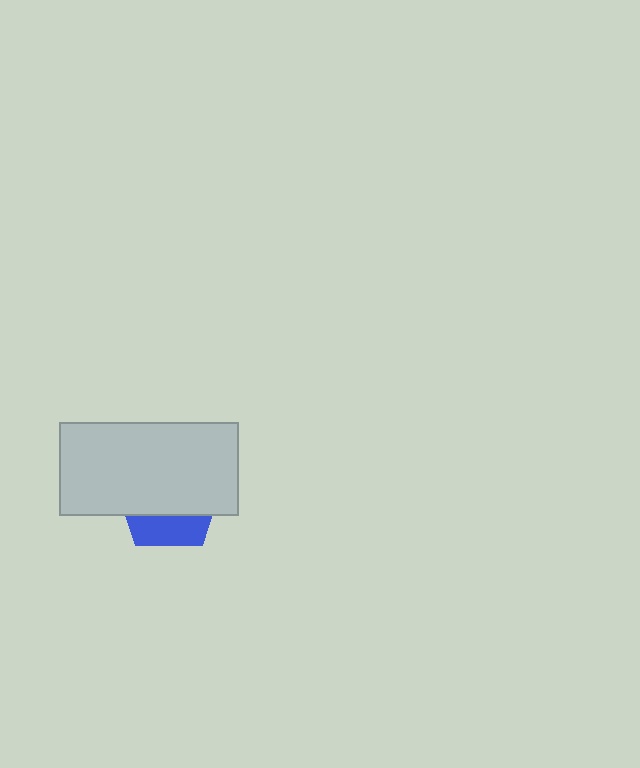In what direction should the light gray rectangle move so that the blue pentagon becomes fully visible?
The light gray rectangle should move up. That is the shortest direction to clear the overlap and leave the blue pentagon fully visible.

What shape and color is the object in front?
The object in front is a light gray rectangle.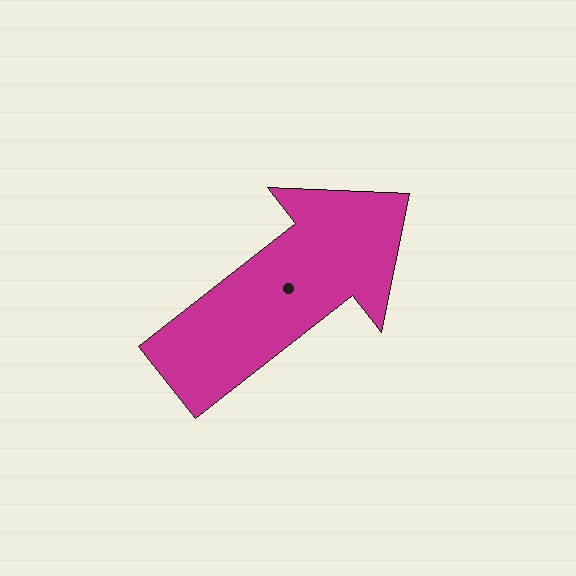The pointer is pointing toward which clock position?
Roughly 2 o'clock.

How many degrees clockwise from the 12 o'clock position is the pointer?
Approximately 52 degrees.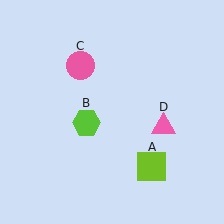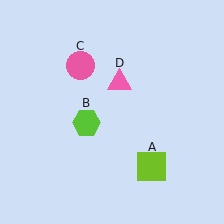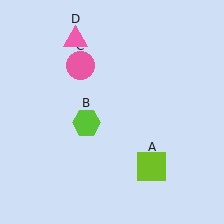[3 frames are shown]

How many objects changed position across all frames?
1 object changed position: pink triangle (object D).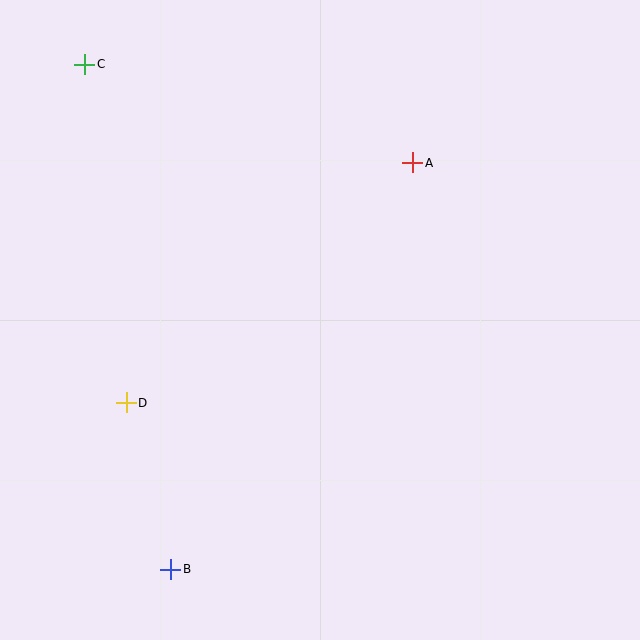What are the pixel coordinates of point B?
Point B is at (171, 569).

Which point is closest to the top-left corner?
Point C is closest to the top-left corner.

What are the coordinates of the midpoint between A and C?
The midpoint between A and C is at (249, 113).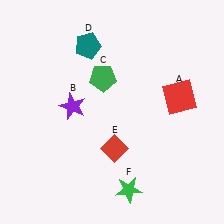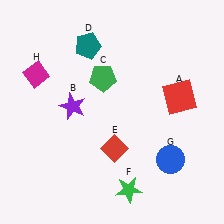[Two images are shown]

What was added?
A blue circle (G), a magenta diamond (H) were added in Image 2.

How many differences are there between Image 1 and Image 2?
There are 2 differences between the two images.